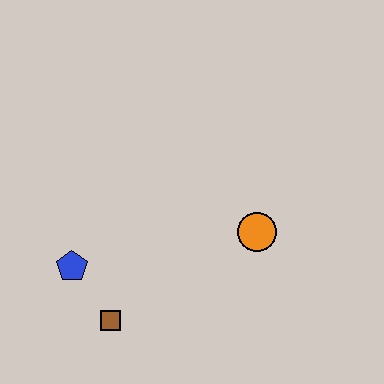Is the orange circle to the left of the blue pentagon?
No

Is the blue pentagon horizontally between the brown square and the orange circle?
No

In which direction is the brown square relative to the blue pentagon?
The brown square is below the blue pentagon.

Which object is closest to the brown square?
The blue pentagon is closest to the brown square.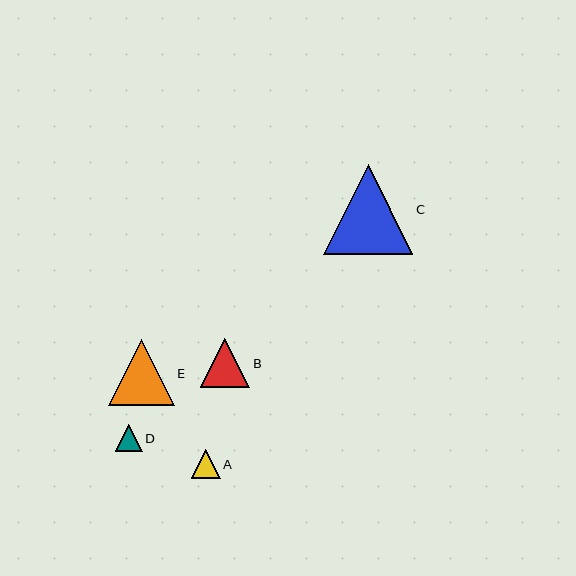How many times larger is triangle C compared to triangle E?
Triangle C is approximately 1.4 times the size of triangle E.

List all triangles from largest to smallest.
From largest to smallest: C, E, B, A, D.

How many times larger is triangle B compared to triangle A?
Triangle B is approximately 1.7 times the size of triangle A.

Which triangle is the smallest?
Triangle D is the smallest with a size of approximately 27 pixels.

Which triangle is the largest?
Triangle C is the largest with a size of approximately 89 pixels.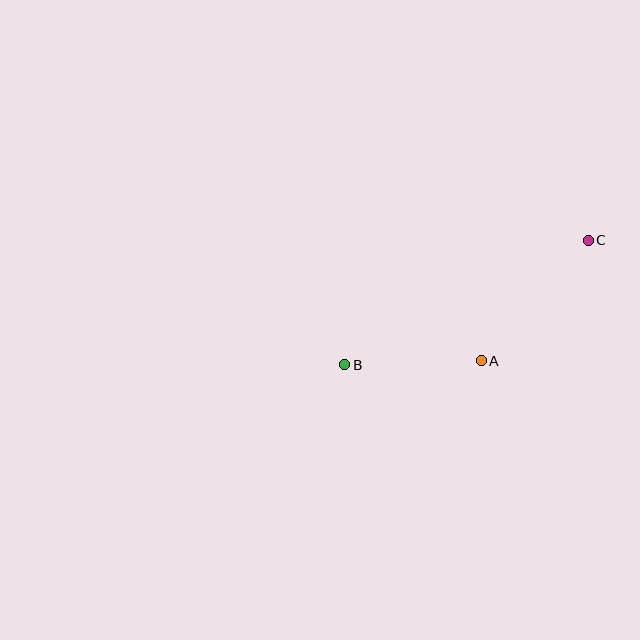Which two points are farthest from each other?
Points B and C are farthest from each other.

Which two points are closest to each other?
Points A and B are closest to each other.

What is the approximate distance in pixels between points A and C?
The distance between A and C is approximately 161 pixels.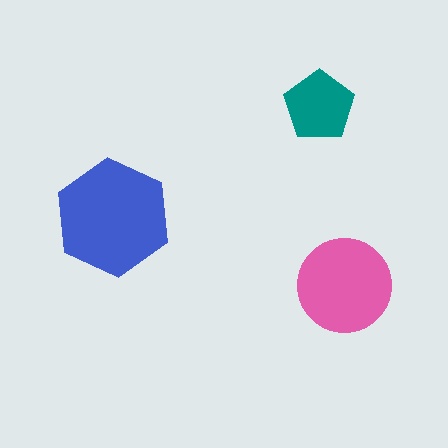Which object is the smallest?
The teal pentagon.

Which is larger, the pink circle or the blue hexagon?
The blue hexagon.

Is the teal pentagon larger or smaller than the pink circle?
Smaller.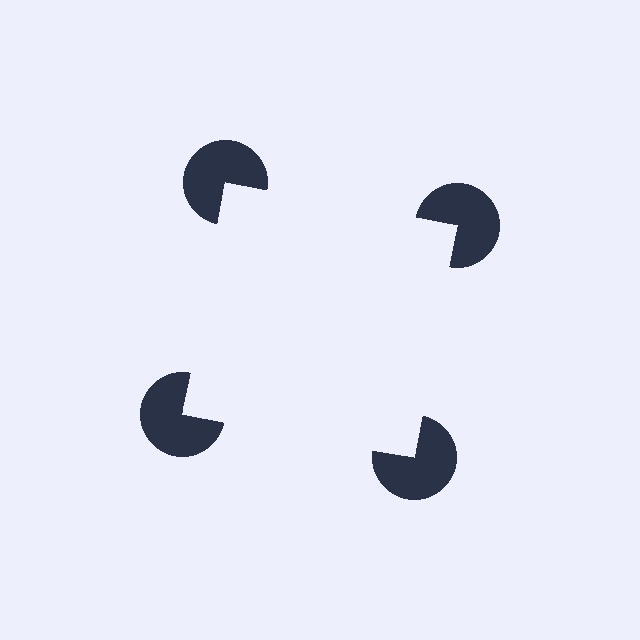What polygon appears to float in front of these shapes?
An illusory square — its edges are inferred from the aligned wedge cuts in the pac-man discs, not physically drawn.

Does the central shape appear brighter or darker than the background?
It typically appears slightly brighter than the background, even though no actual brightness change is drawn.